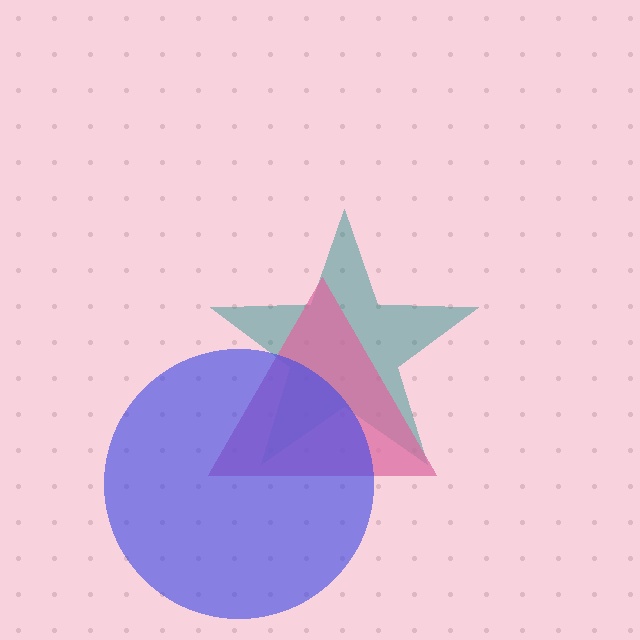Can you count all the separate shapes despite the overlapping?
Yes, there are 3 separate shapes.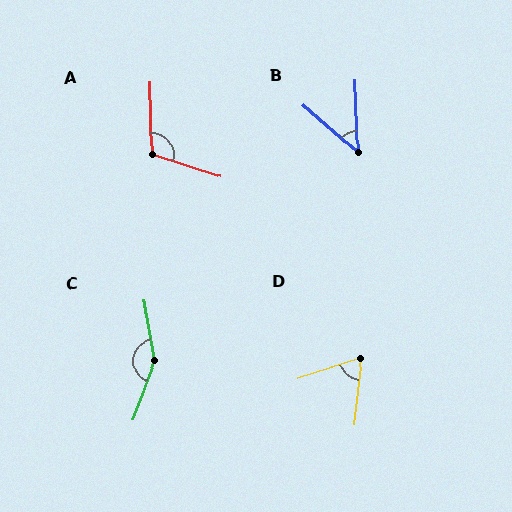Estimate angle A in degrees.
Approximately 109 degrees.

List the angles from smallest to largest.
B (47°), D (66°), A (109°), C (149°).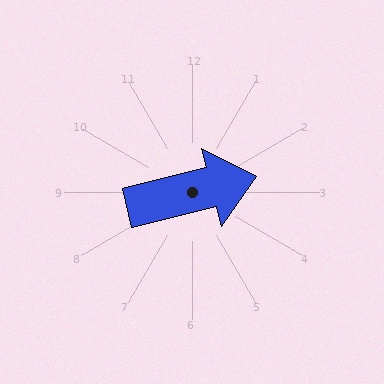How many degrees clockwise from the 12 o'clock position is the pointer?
Approximately 76 degrees.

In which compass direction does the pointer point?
East.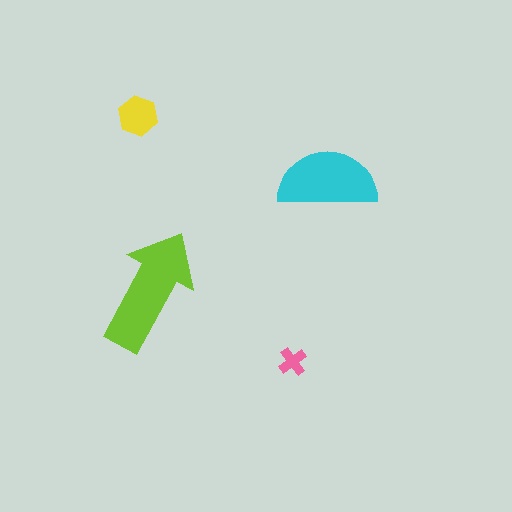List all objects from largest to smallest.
The lime arrow, the cyan semicircle, the yellow hexagon, the pink cross.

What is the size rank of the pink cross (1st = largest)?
4th.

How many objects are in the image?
There are 4 objects in the image.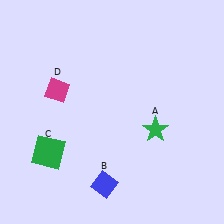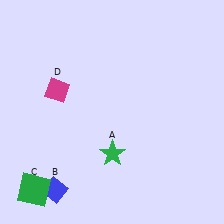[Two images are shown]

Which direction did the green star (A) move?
The green star (A) moved left.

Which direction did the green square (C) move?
The green square (C) moved down.